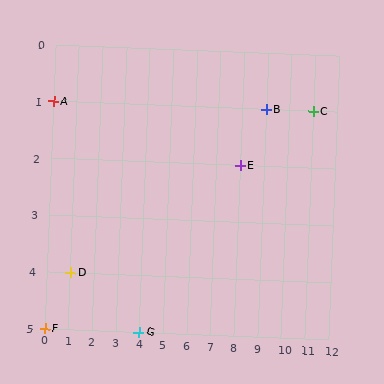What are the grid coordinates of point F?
Point F is at grid coordinates (0, 5).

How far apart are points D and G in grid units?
Points D and G are 3 columns and 1 row apart (about 3.2 grid units diagonally).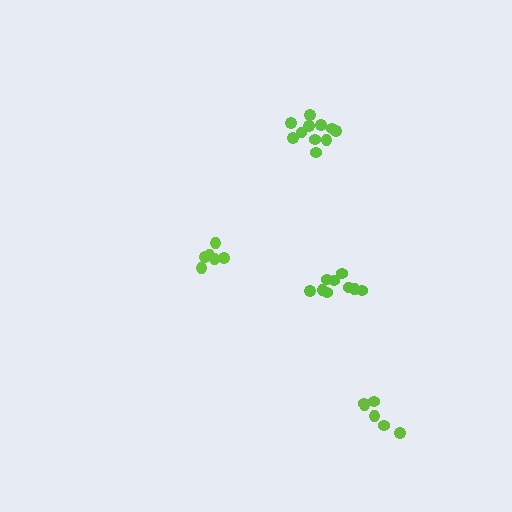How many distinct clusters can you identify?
There are 4 distinct clusters.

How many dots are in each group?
Group 1: 9 dots, Group 2: 6 dots, Group 3: 11 dots, Group 4: 6 dots (32 total).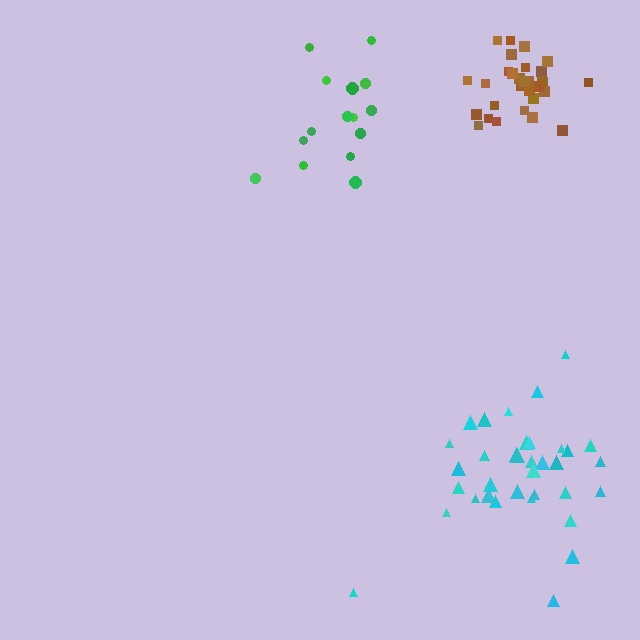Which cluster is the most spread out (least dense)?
Green.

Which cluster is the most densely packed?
Brown.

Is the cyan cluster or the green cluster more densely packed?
Cyan.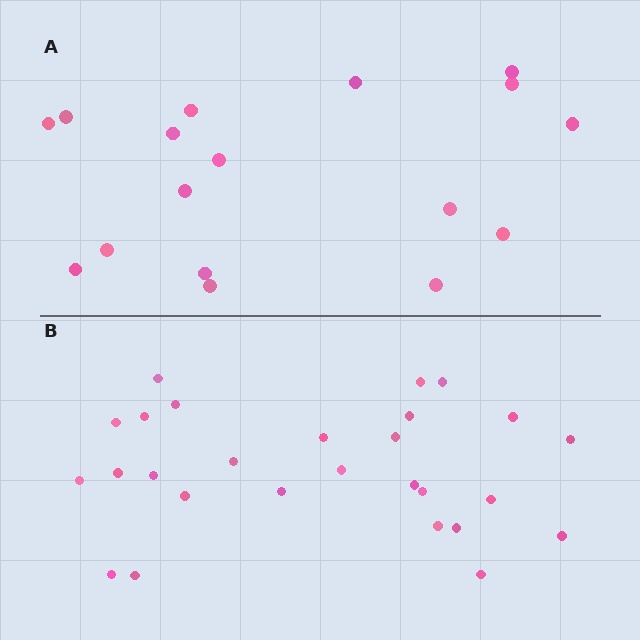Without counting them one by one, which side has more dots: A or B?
Region B (the bottom region) has more dots.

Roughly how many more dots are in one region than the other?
Region B has roughly 10 or so more dots than region A.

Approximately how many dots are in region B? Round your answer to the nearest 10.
About 30 dots. (The exact count is 27, which rounds to 30.)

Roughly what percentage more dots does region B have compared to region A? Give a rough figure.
About 60% more.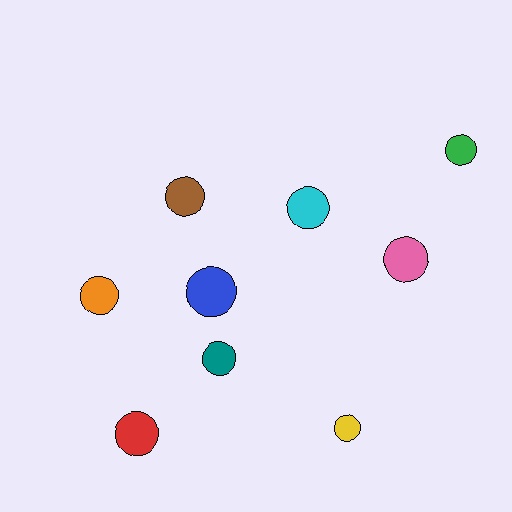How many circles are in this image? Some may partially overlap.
There are 9 circles.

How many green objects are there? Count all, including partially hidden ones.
There is 1 green object.